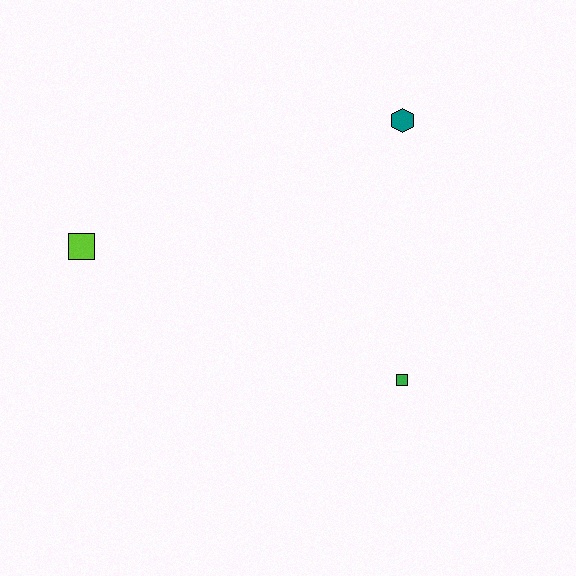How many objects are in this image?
There are 3 objects.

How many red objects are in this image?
There are no red objects.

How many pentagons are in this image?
There are no pentagons.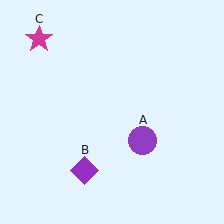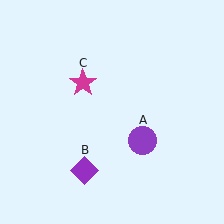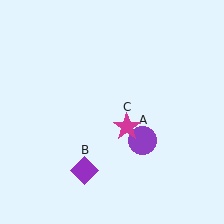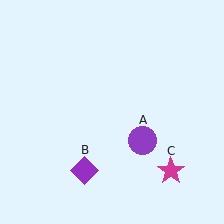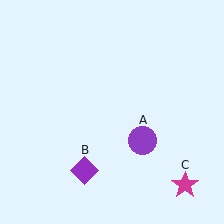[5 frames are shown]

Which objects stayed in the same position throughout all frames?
Purple circle (object A) and purple diamond (object B) remained stationary.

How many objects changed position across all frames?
1 object changed position: magenta star (object C).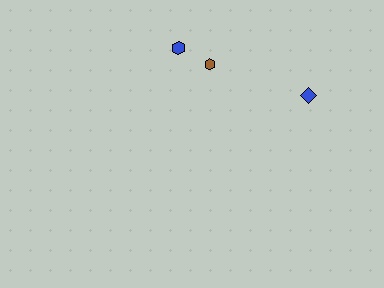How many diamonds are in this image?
There is 1 diamond.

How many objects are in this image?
There are 3 objects.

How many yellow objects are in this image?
There are no yellow objects.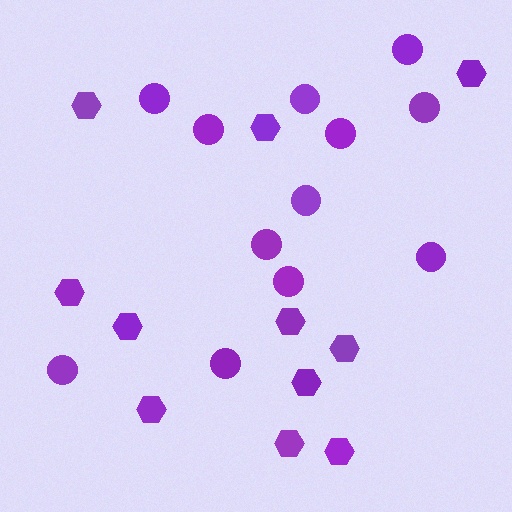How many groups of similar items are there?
There are 2 groups: one group of circles (12) and one group of hexagons (11).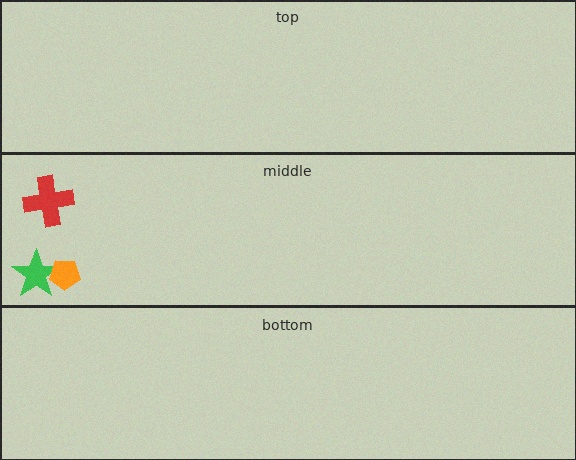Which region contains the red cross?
The middle region.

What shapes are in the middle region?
The green star, the red cross, the orange pentagon.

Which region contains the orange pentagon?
The middle region.